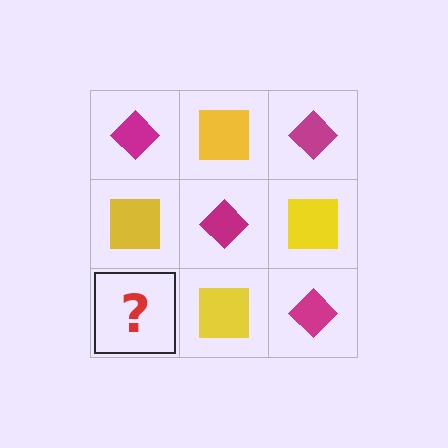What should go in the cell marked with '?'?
The missing cell should contain a magenta diamond.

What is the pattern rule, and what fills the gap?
The rule is that it alternates magenta diamond and yellow square in a checkerboard pattern. The gap should be filled with a magenta diamond.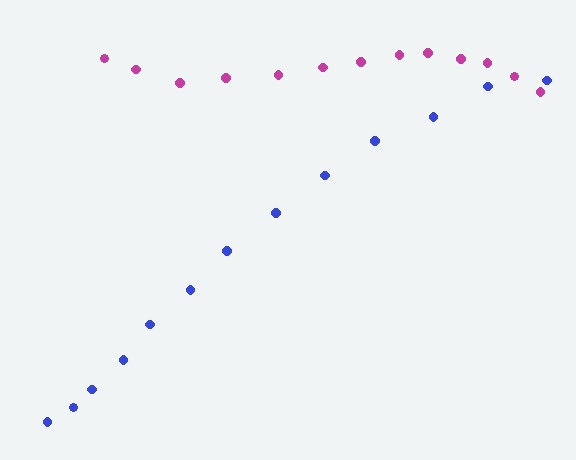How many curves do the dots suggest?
There are 2 distinct paths.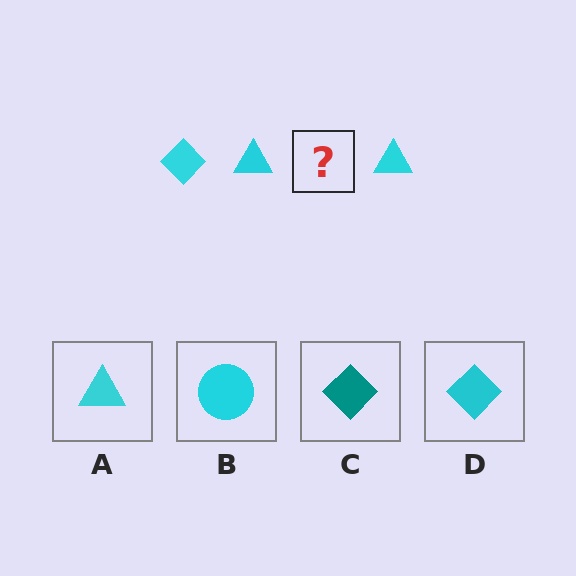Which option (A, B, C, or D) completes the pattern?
D.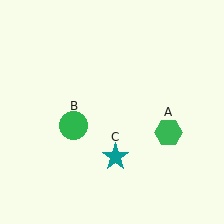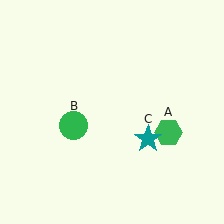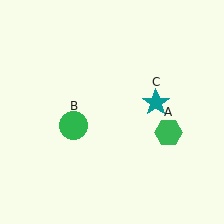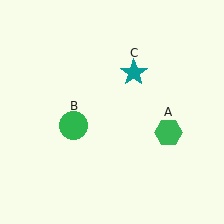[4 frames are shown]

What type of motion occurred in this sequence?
The teal star (object C) rotated counterclockwise around the center of the scene.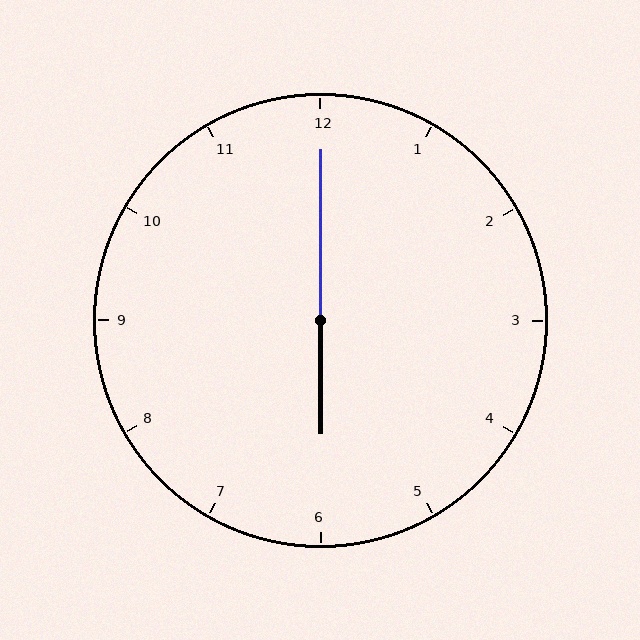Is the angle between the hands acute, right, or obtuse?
It is obtuse.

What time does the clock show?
6:00.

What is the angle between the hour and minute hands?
Approximately 180 degrees.